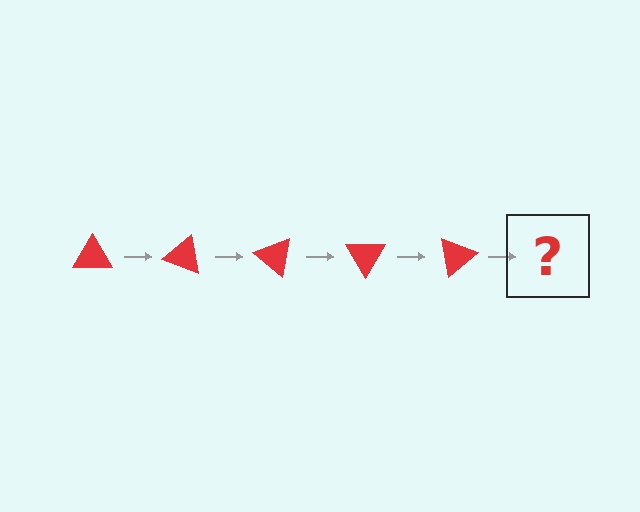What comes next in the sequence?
The next element should be a red triangle rotated 100 degrees.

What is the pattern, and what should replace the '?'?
The pattern is that the triangle rotates 20 degrees each step. The '?' should be a red triangle rotated 100 degrees.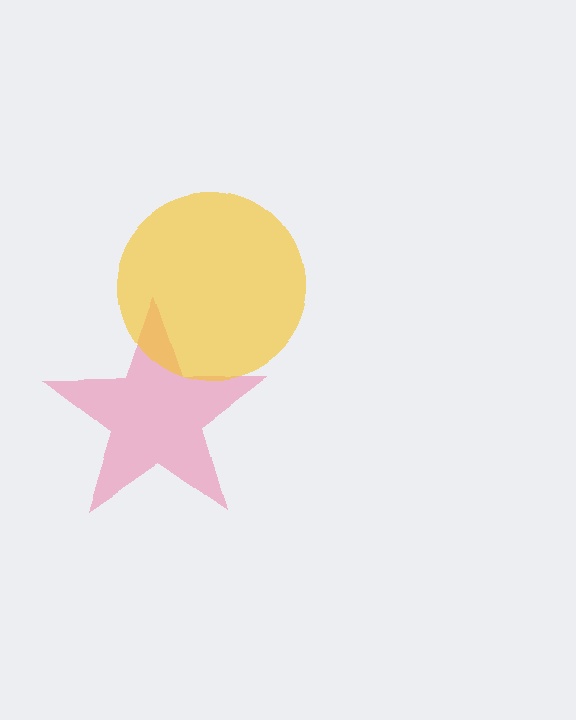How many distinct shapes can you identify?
There are 2 distinct shapes: a pink star, a yellow circle.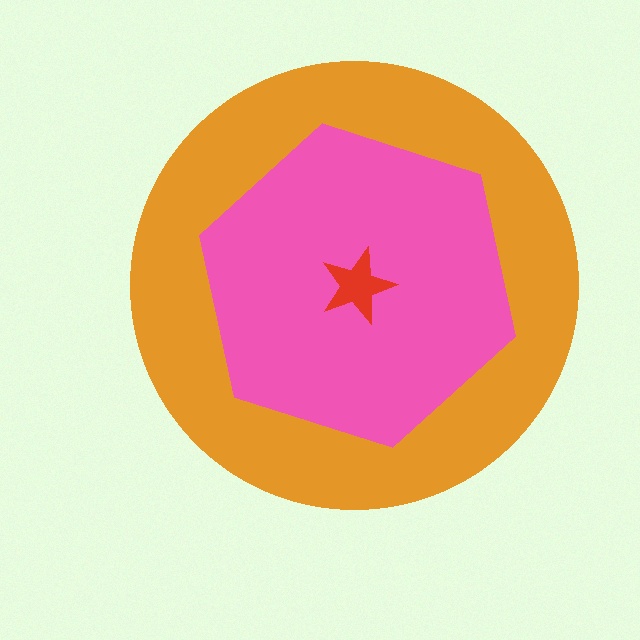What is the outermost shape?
The orange circle.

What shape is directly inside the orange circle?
The pink hexagon.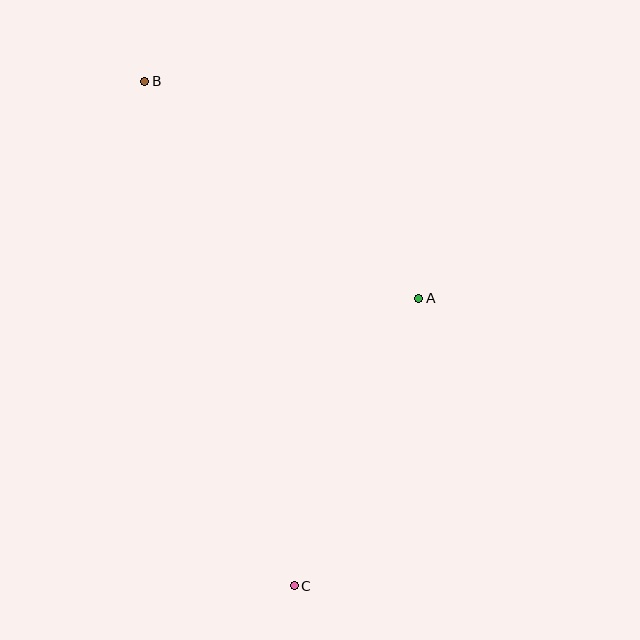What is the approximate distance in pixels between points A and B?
The distance between A and B is approximately 350 pixels.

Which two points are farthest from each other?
Points B and C are farthest from each other.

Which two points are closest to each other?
Points A and C are closest to each other.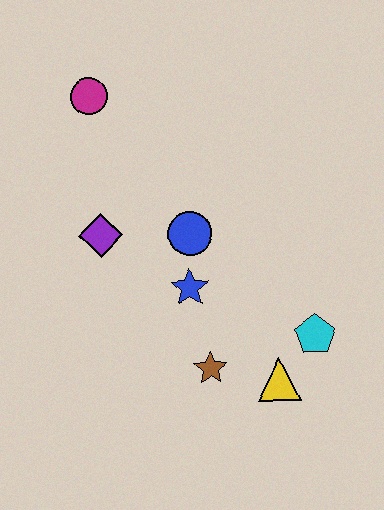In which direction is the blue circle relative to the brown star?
The blue circle is above the brown star.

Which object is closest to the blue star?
The blue circle is closest to the blue star.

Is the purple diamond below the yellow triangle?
No